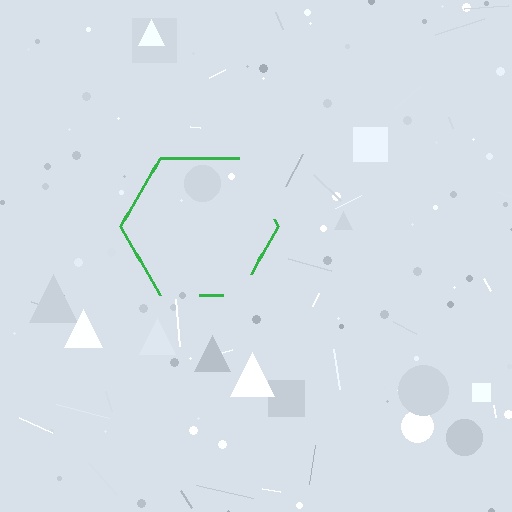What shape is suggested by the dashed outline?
The dashed outline suggests a hexagon.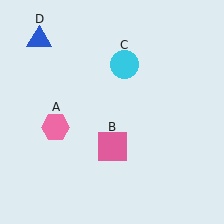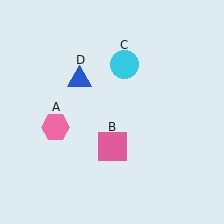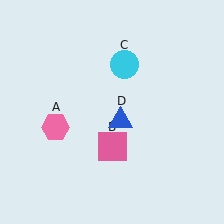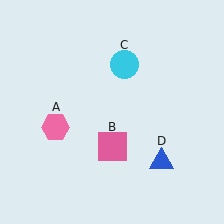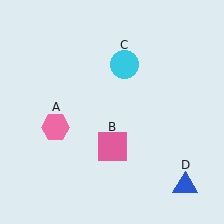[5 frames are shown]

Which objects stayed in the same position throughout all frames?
Pink hexagon (object A) and pink square (object B) and cyan circle (object C) remained stationary.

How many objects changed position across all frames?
1 object changed position: blue triangle (object D).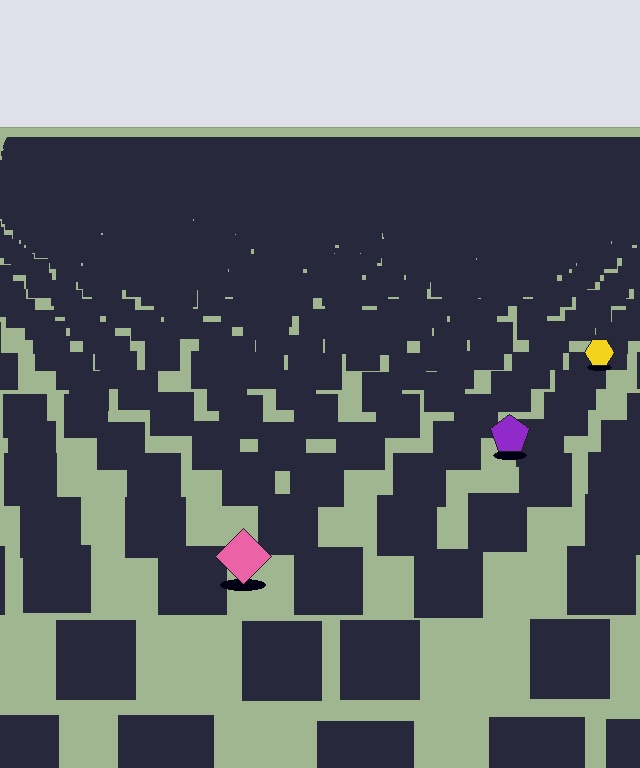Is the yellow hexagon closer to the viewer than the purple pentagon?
No. The purple pentagon is closer — you can tell from the texture gradient: the ground texture is coarser near it.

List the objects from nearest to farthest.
From nearest to farthest: the pink diamond, the purple pentagon, the yellow hexagon.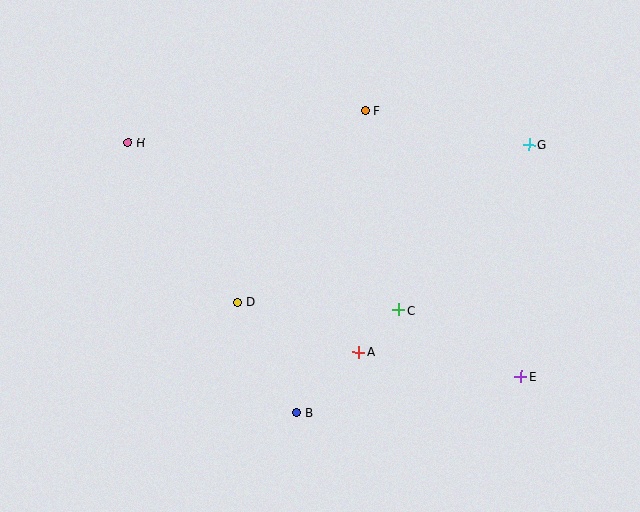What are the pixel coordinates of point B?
Point B is at (297, 412).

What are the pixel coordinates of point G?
Point G is at (529, 145).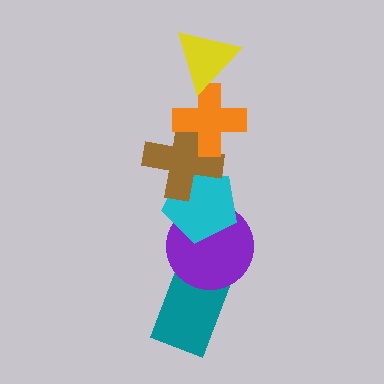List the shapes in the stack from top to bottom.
From top to bottom: the yellow triangle, the orange cross, the brown cross, the cyan pentagon, the purple circle, the teal rectangle.